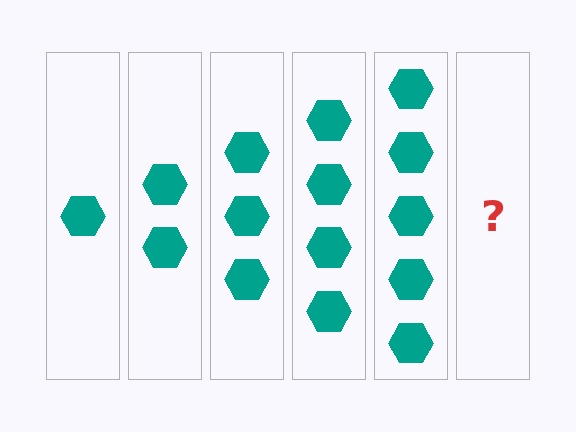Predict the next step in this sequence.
The next step is 6 hexagons.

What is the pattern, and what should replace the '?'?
The pattern is that each step adds one more hexagon. The '?' should be 6 hexagons.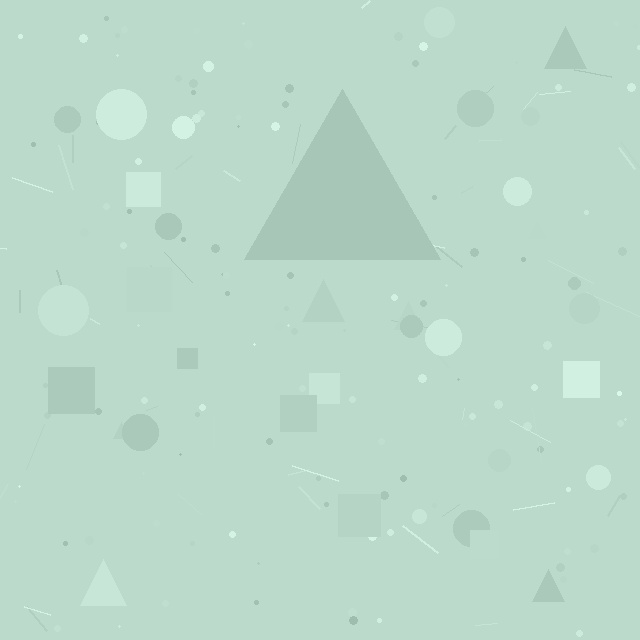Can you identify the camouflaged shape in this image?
The camouflaged shape is a triangle.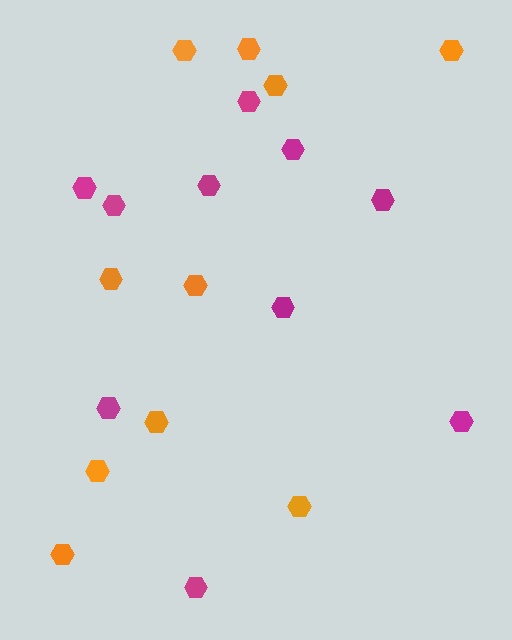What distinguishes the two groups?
There are 2 groups: one group of magenta hexagons (10) and one group of orange hexagons (10).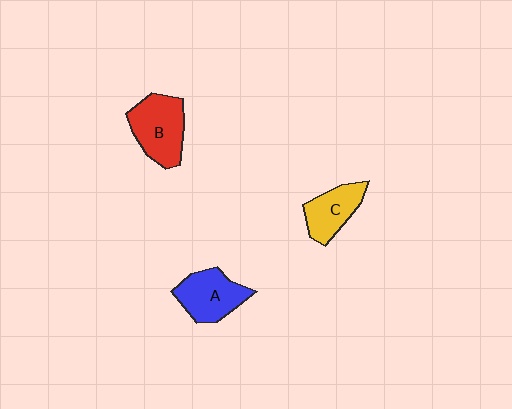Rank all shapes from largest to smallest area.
From largest to smallest: B (red), A (blue), C (yellow).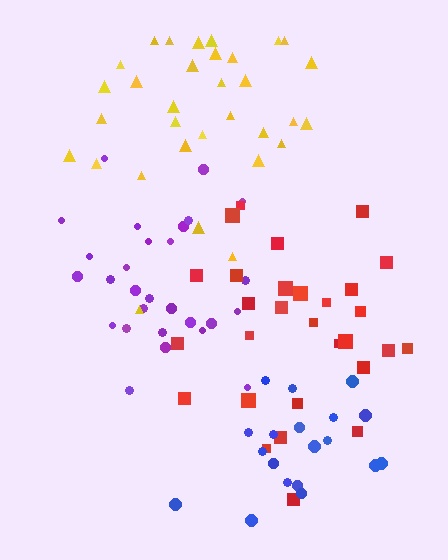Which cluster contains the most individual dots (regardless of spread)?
Yellow (32).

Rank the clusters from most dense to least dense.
purple, yellow, blue, red.